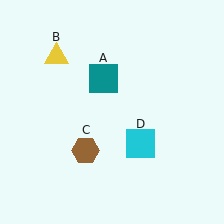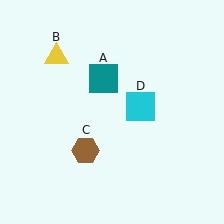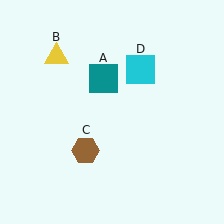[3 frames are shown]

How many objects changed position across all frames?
1 object changed position: cyan square (object D).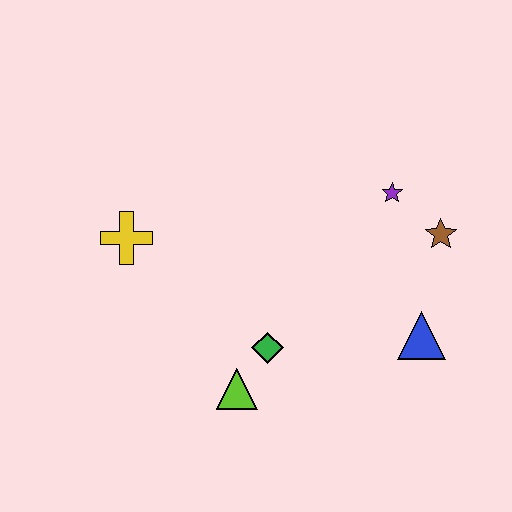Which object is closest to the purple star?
The brown star is closest to the purple star.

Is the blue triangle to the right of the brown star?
No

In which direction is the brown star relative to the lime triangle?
The brown star is to the right of the lime triangle.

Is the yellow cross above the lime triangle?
Yes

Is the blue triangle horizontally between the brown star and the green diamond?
Yes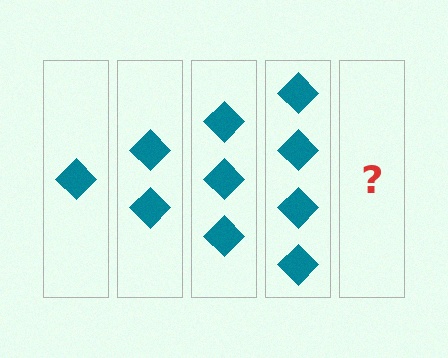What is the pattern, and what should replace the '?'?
The pattern is that each step adds one more diamond. The '?' should be 5 diamonds.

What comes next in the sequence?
The next element should be 5 diamonds.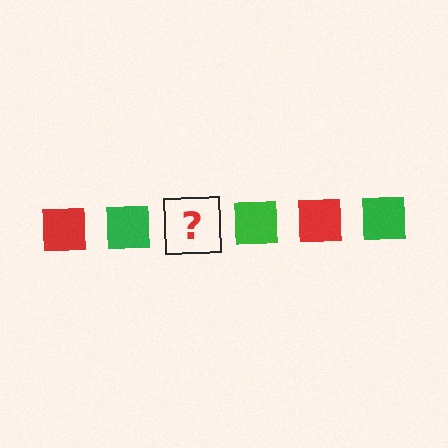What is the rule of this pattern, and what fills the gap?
The rule is that the pattern cycles through red, green squares. The gap should be filled with a red square.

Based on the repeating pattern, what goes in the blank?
The blank should be a red square.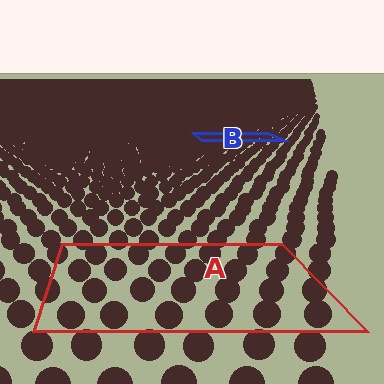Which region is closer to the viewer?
Region A is closer. The texture elements there are larger and more spread out.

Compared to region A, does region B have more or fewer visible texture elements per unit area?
Region B has more texture elements per unit area — they are packed more densely because it is farther away.